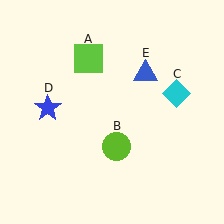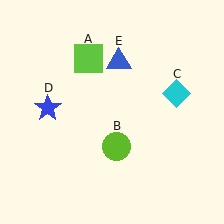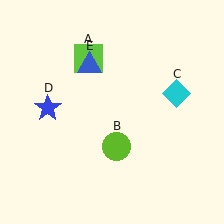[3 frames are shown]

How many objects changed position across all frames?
1 object changed position: blue triangle (object E).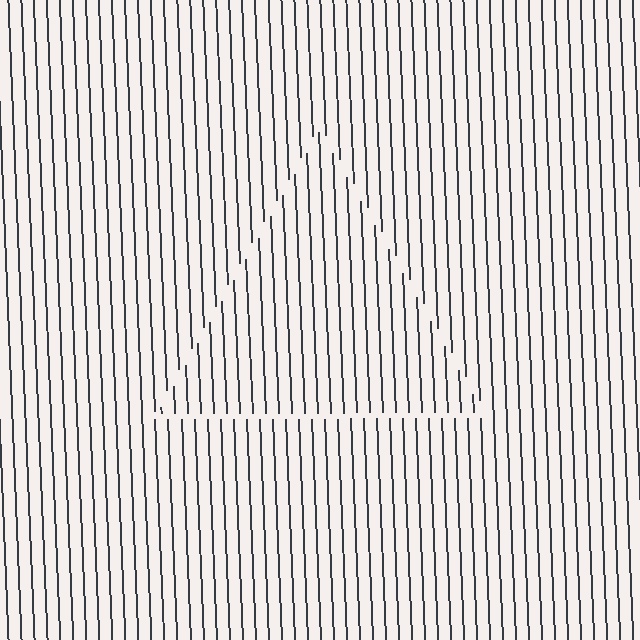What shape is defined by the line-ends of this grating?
An illusory triangle. The interior of the shape contains the same grating, shifted by half a period — the contour is defined by the phase discontinuity where line-ends from the inner and outer gratings abut.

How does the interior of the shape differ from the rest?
The interior of the shape contains the same grating, shifted by half a period — the contour is defined by the phase discontinuity where line-ends from the inner and outer gratings abut.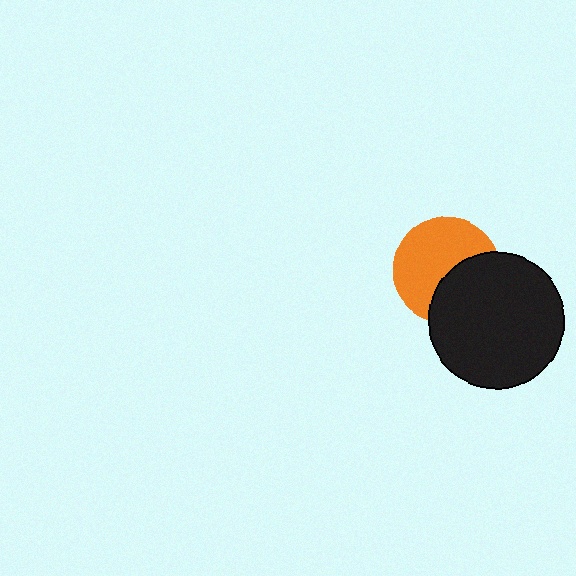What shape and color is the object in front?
The object in front is a black circle.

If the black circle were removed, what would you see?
You would see the complete orange circle.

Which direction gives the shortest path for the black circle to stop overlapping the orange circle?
Moving toward the lower-right gives the shortest separation.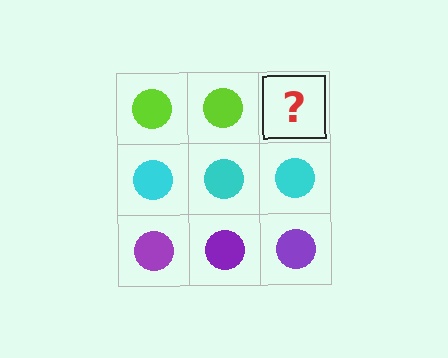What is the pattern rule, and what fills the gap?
The rule is that each row has a consistent color. The gap should be filled with a lime circle.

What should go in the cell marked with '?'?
The missing cell should contain a lime circle.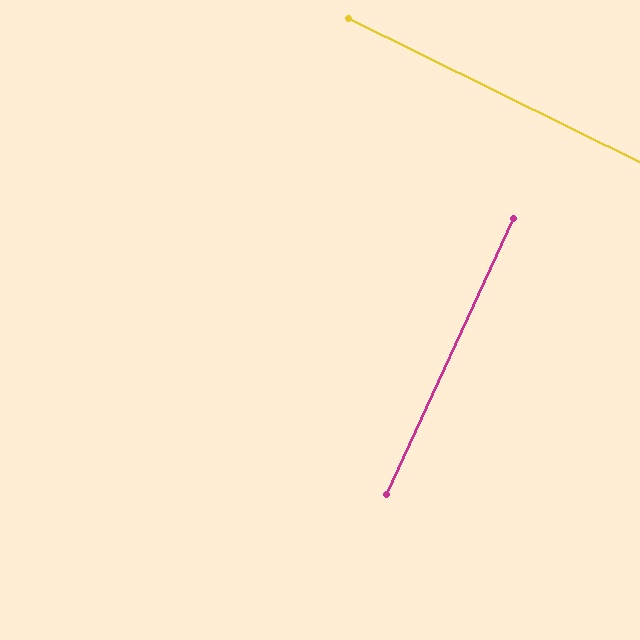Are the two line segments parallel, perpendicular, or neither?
Perpendicular — they meet at approximately 89°.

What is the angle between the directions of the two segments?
Approximately 89 degrees.